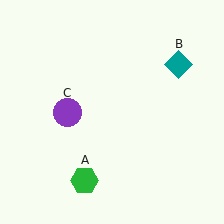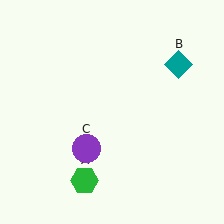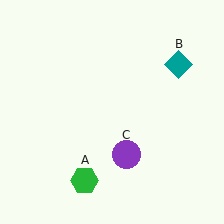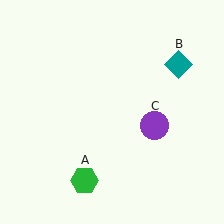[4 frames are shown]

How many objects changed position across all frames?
1 object changed position: purple circle (object C).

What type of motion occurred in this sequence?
The purple circle (object C) rotated counterclockwise around the center of the scene.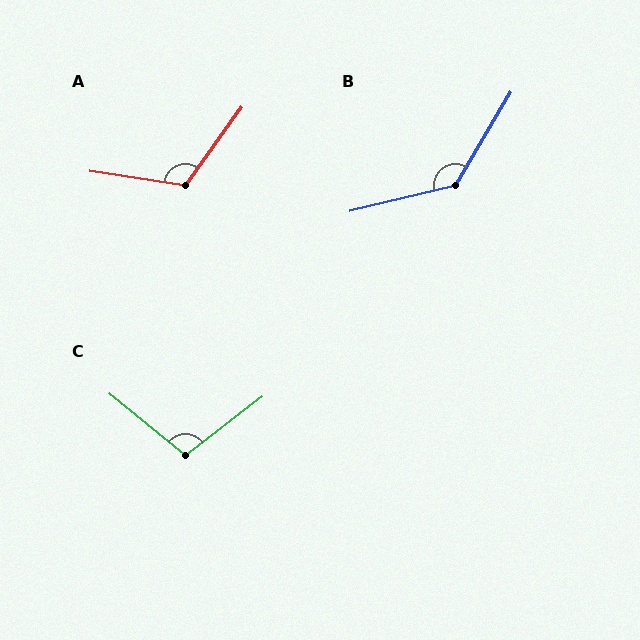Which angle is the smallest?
C, at approximately 103 degrees.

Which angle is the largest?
B, at approximately 134 degrees.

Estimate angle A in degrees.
Approximately 117 degrees.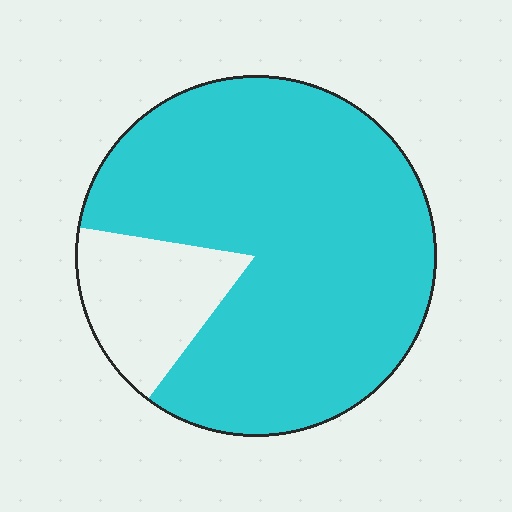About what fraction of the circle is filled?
About five sixths (5/6).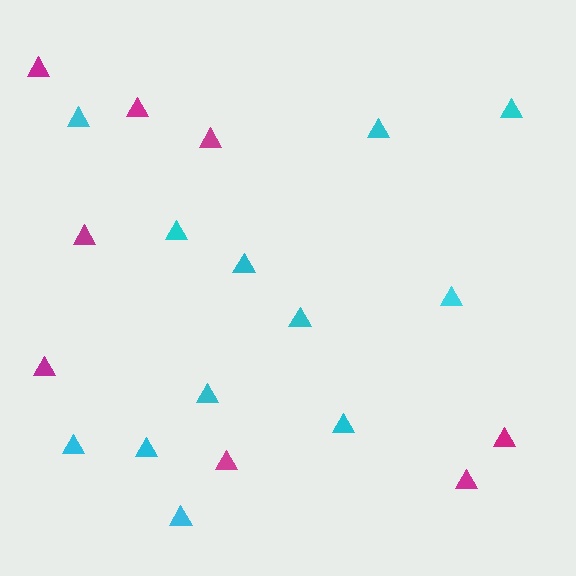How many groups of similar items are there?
There are 2 groups: one group of cyan triangles (12) and one group of magenta triangles (8).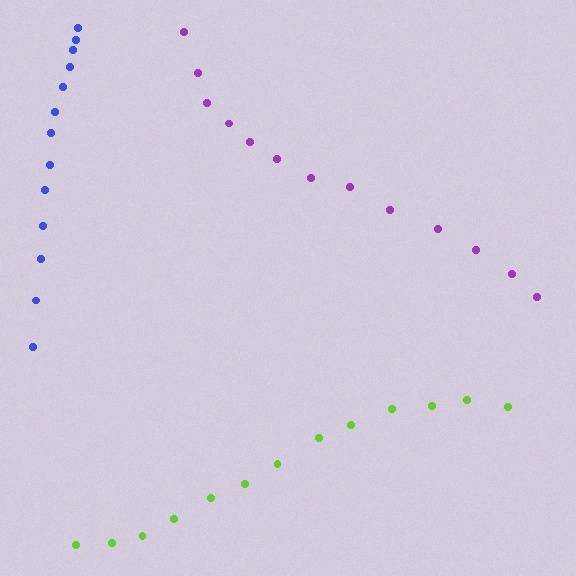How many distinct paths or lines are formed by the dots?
There are 3 distinct paths.